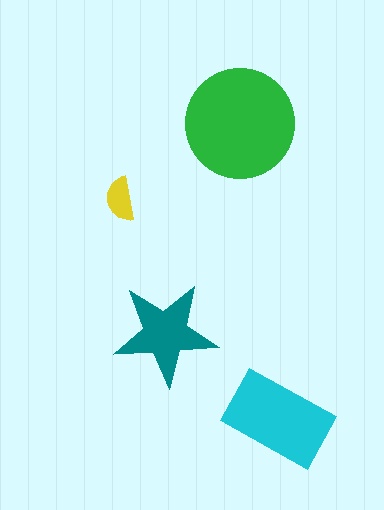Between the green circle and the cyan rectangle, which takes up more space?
The green circle.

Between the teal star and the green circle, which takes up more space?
The green circle.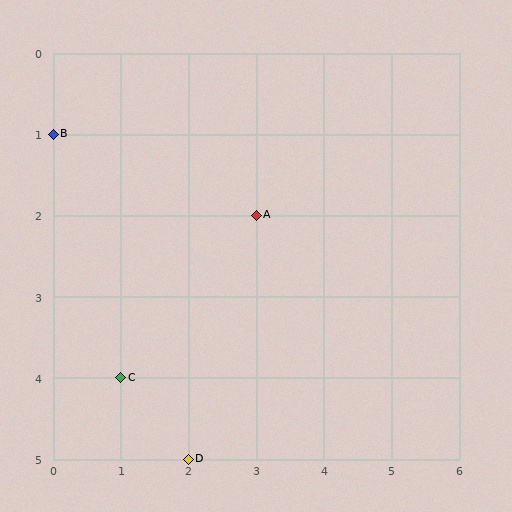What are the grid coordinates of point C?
Point C is at grid coordinates (1, 4).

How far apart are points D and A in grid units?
Points D and A are 1 column and 3 rows apart (about 3.2 grid units diagonally).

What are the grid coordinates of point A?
Point A is at grid coordinates (3, 2).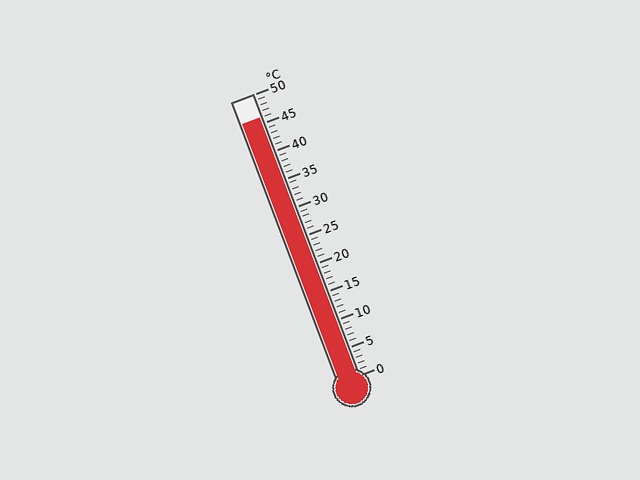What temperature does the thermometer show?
The thermometer shows approximately 46°C.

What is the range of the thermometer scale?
The thermometer scale ranges from 0°C to 50°C.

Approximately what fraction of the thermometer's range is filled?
The thermometer is filled to approximately 90% of its range.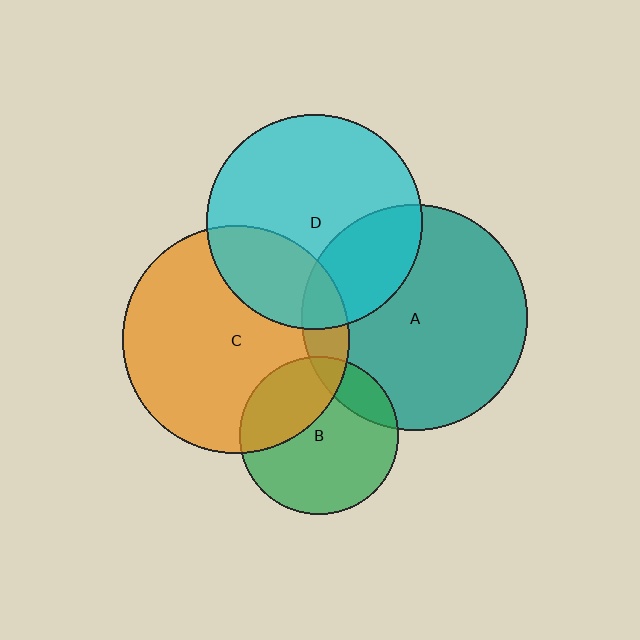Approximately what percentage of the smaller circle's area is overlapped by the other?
Approximately 35%.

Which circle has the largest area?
Circle C (orange).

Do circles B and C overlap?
Yes.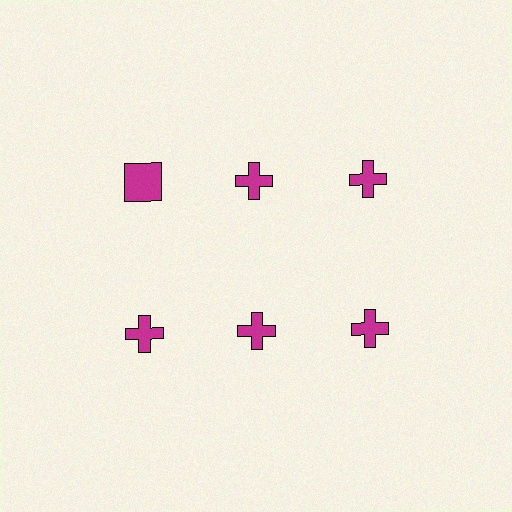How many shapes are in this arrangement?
There are 6 shapes arranged in a grid pattern.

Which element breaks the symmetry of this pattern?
The magenta square in the top row, leftmost column breaks the symmetry. All other shapes are magenta crosses.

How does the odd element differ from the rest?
It has a different shape: square instead of cross.